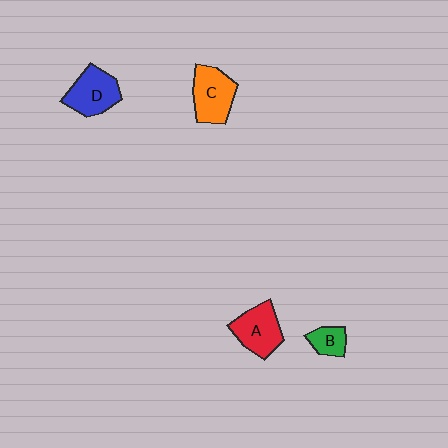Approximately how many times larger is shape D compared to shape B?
Approximately 2.0 times.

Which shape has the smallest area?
Shape B (green).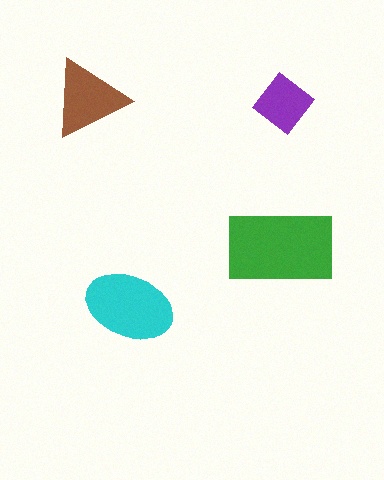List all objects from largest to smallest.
The green rectangle, the cyan ellipse, the brown triangle, the purple diamond.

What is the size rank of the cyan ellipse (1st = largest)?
2nd.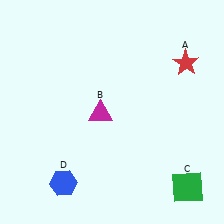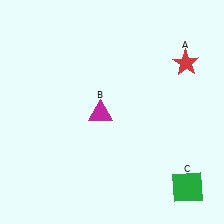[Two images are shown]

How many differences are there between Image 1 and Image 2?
There is 1 difference between the two images.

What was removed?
The blue hexagon (D) was removed in Image 2.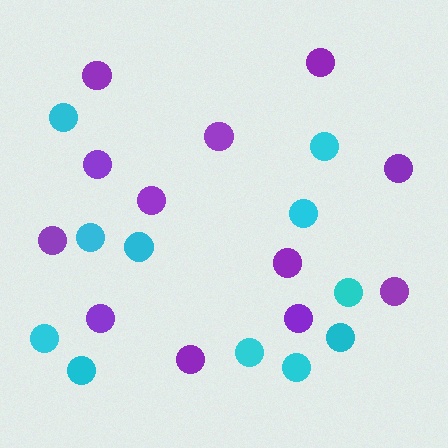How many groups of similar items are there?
There are 2 groups: one group of purple circles (12) and one group of cyan circles (11).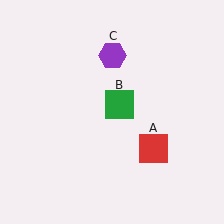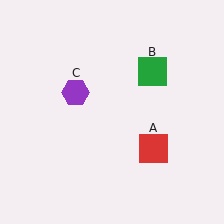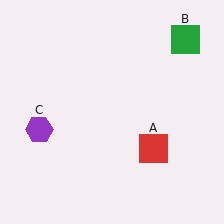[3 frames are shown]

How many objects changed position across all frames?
2 objects changed position: green square (object B), purple hexagon (object C).